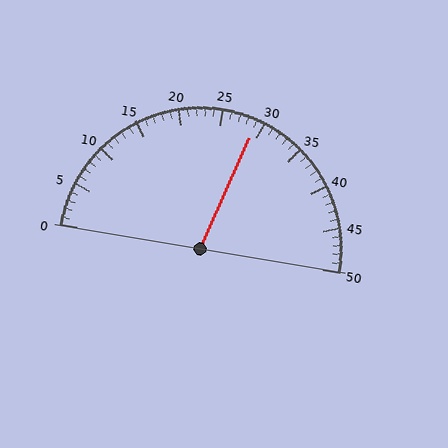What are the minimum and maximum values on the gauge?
The gauge ranges from 0 to 50.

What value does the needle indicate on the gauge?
The needle indicates approximately 29.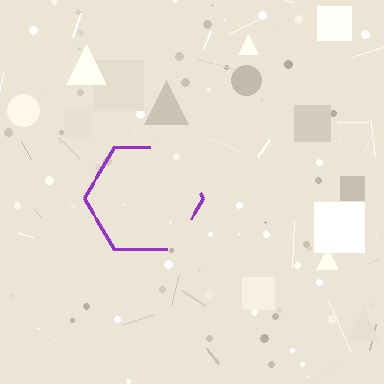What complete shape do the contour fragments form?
The contour fragments form a hexagon.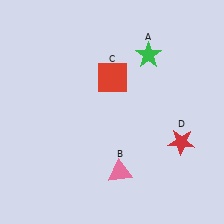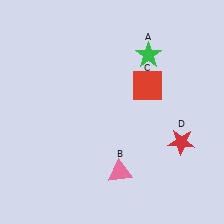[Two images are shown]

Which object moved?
The red square (C) moved right.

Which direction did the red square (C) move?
The red square (C) moved right.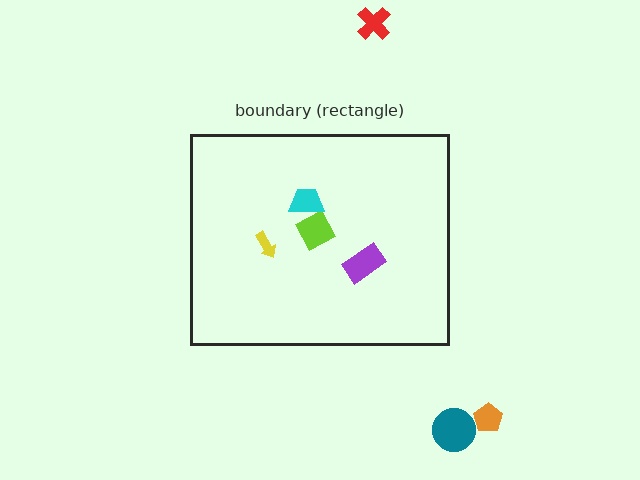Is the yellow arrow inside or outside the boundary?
Inside.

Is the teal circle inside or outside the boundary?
Outside.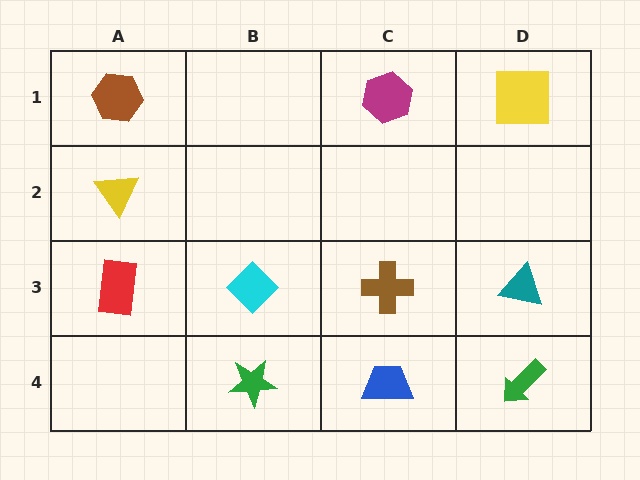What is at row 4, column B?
A green star.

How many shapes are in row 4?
3 shapes.